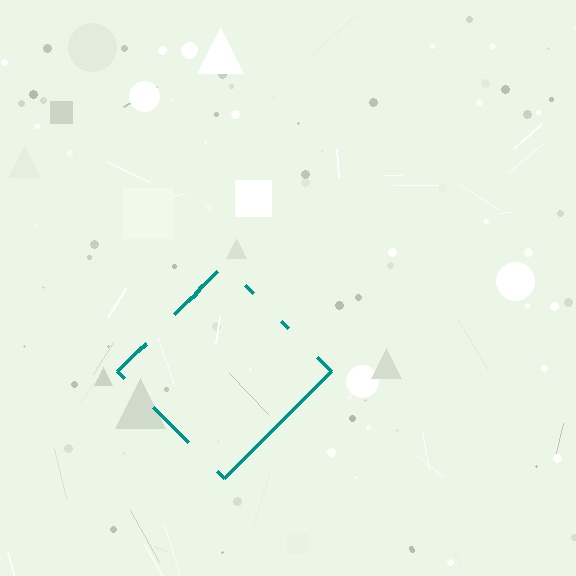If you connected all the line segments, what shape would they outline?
They would outline a diamond.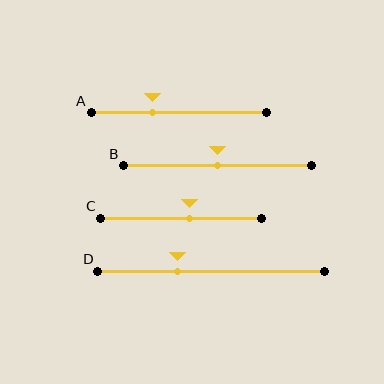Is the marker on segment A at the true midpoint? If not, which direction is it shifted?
No, the marker on segment A is shifted to the left by about 15% of the segment length.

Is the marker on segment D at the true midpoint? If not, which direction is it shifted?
No, the marker on segment D is shifted to the left by about 15% of the segment length.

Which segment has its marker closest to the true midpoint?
Segment B has its marker closest to the true midpoint.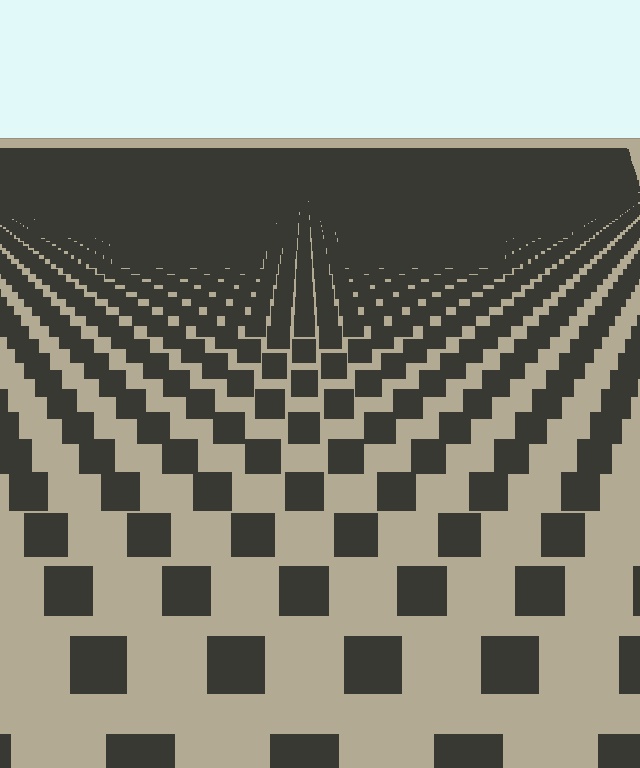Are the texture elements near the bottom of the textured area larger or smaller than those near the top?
Larger. Near the bottom, elements are closer to the viewer and appear at a bigger on-screen size.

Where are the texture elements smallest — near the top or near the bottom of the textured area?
Near the top.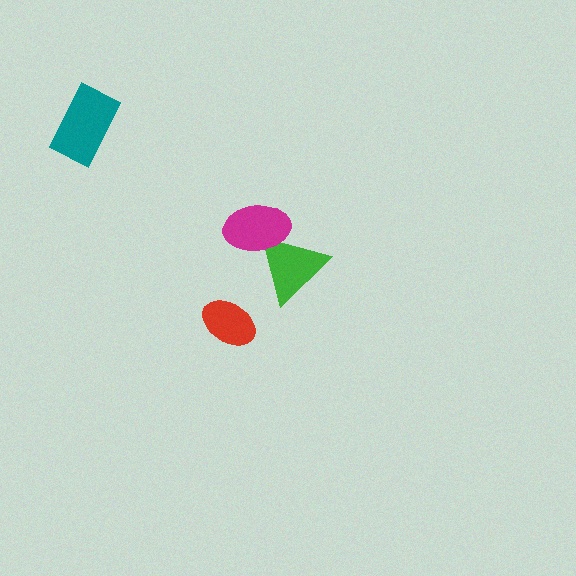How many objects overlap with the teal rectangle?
0 objects overlap with the teal rectangle.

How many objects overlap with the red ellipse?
0 objects overlap with the red ellipse.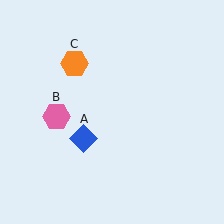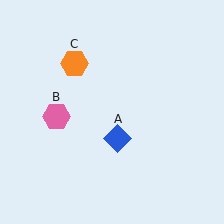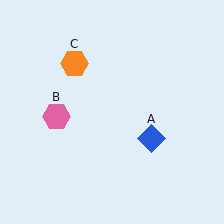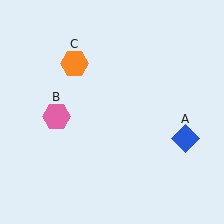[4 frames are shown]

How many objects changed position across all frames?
1 object changed position: blue diamond (object A).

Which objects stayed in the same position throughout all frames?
Pink hexagon (object B) and orange hexagon (object C) remained stationary.